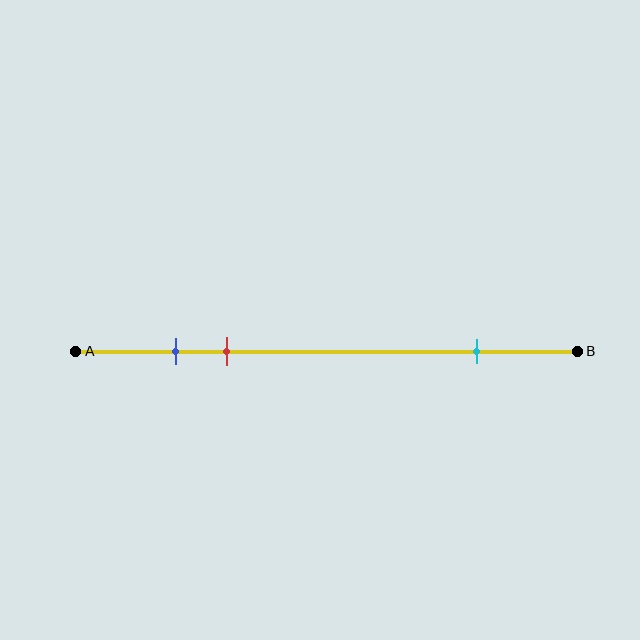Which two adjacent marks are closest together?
The blue and red marks are the closest adjacent pair.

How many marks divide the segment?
There are 3 marks dividing the segment.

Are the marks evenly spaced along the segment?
No, the marks are not evenly spaced.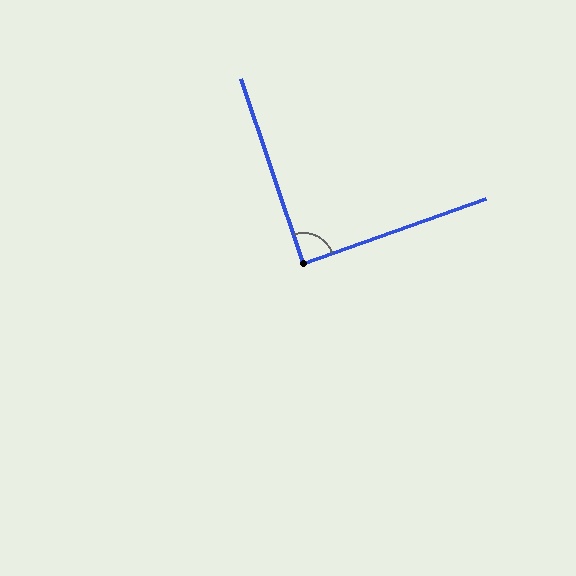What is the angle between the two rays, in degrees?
Approximately 89 degrees.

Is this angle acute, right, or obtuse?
It is approximately a right angle.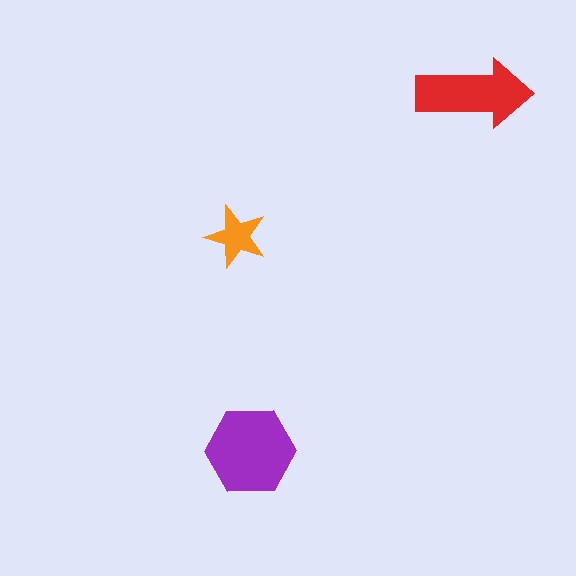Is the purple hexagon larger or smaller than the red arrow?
Larger.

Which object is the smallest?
The orange star.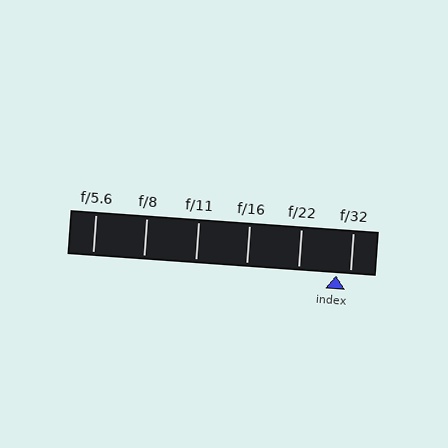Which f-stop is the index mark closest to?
The index mark is closest to f/32.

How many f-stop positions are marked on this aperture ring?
There are 6 f-stop positions marked.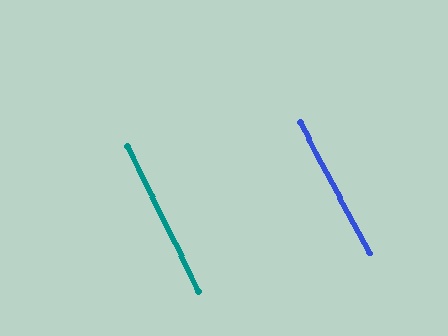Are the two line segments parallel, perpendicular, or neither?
Parallel — their directions differ by only 1.9°.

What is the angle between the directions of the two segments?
Approximately 2 degrees.